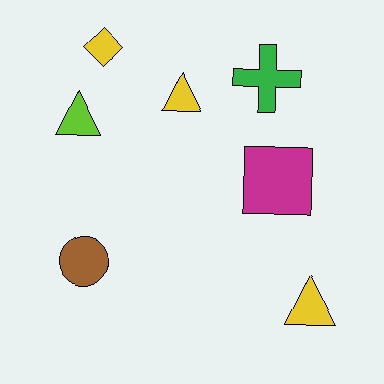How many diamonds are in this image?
There is 1 diamond.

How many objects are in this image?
There are 7 objects.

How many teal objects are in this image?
There are no teal objects.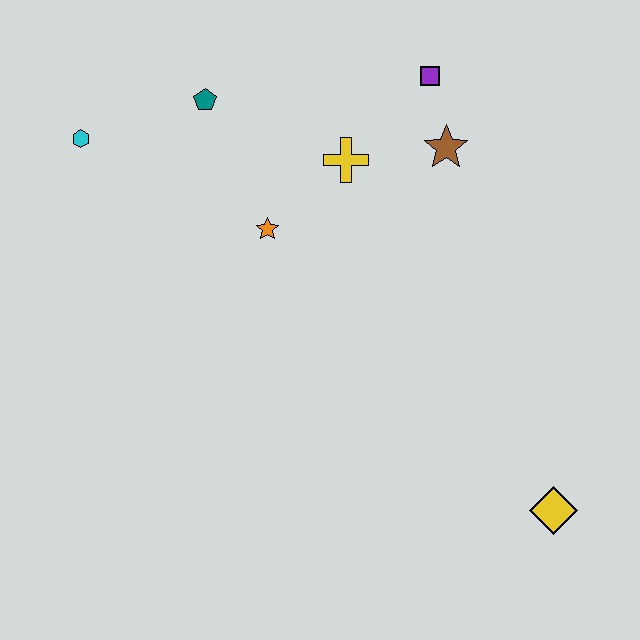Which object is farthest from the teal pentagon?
The yellow diamond is farthest from the teal pentagon.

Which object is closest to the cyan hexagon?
The teal pentagon is closest to the cyan hexagon.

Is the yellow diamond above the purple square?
No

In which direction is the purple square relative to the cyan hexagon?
The purple square is to the right of the cyan hexagon.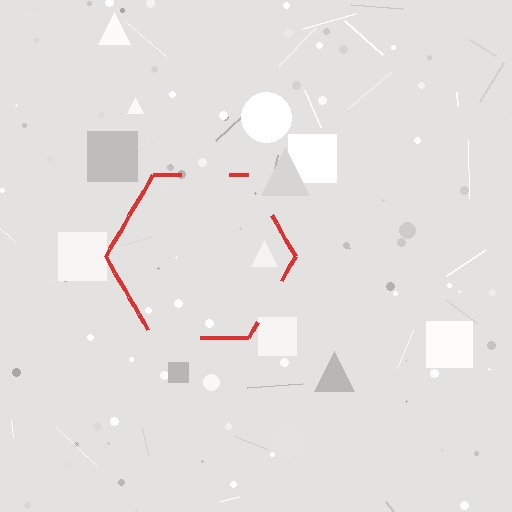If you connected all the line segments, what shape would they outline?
They would outline a hexagon.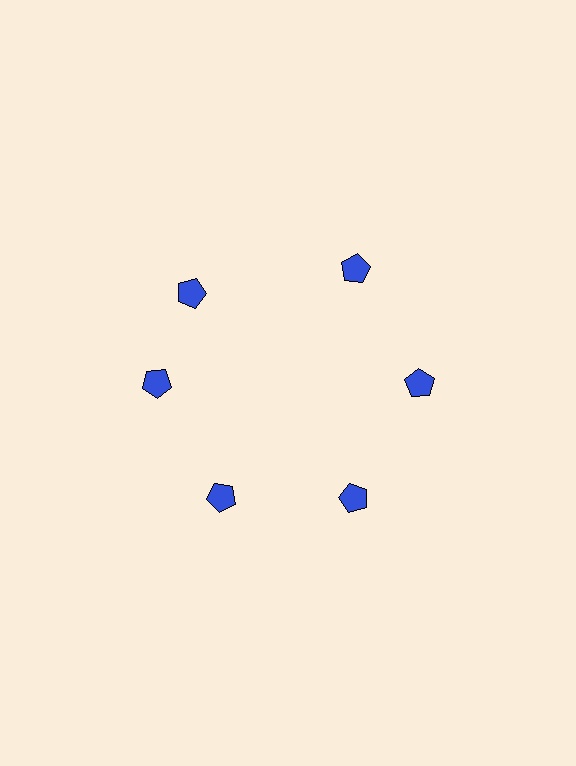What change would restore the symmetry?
The symmetry would be restored by rotating it back into even spacing with its neighbors so that all 6 pentagons sit at equal angles and equal distance from the center.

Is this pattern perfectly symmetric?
No. The 6 blue pentagons are arranged in a ring, but one element near the 11 o'clock position is rotated out of alignment along the ring, breaking the 6-fold rotational symmetry.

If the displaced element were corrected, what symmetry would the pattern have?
It would have 6-fold rotational symmetry — the pattern would map onto itself every 60 degrees.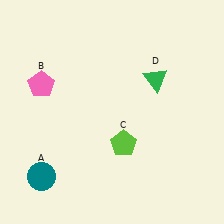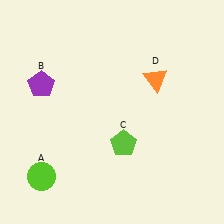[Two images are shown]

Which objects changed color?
A changed from teal to lime. B changed from pink to purple. D changed from green to orange.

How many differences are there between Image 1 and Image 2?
There are 3 differences between the two images.